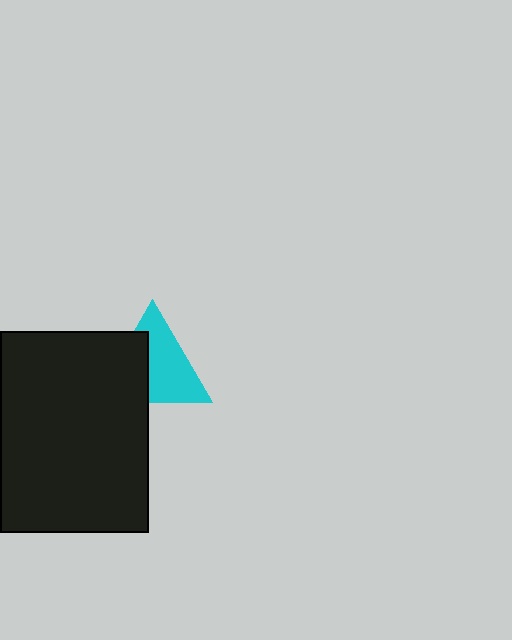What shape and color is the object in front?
The object in front is a black rectangle.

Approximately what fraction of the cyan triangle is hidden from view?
Roughly 41% of the cyan triangle is hidden behind the black rectangle.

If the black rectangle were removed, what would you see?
You would see the complete cyan triangle.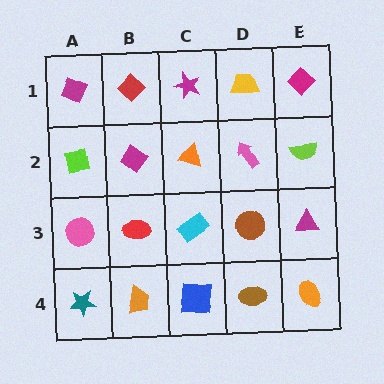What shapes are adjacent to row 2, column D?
A yellow trapezoid (row 1, column D), a brown circle (row 3, column D), an orange triangle (row 2, column C), a lime semicircle (row 2, column E).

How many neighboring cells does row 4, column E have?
2.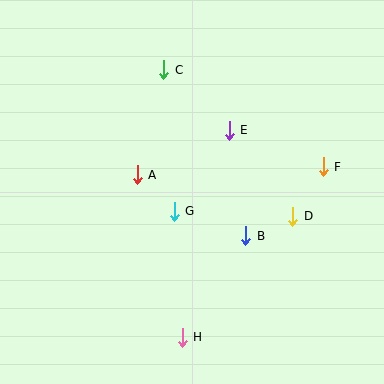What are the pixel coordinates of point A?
Point A is at (137, 175).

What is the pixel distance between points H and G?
The distance between H and G is 127 pixels.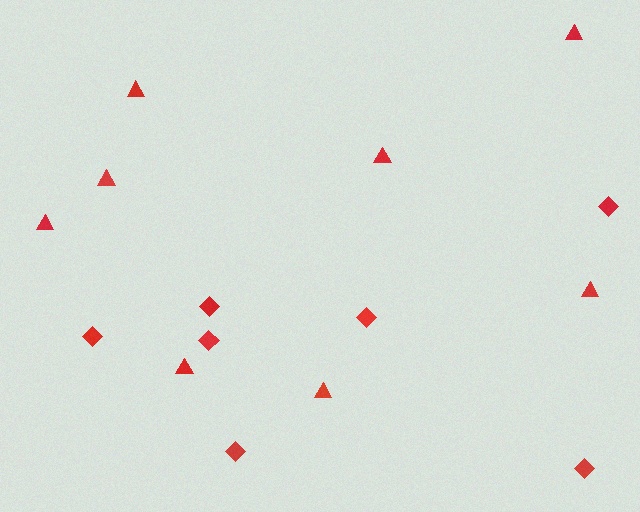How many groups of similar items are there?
There are 2 groups: one group of triangles (8) and one group of diamonds (7).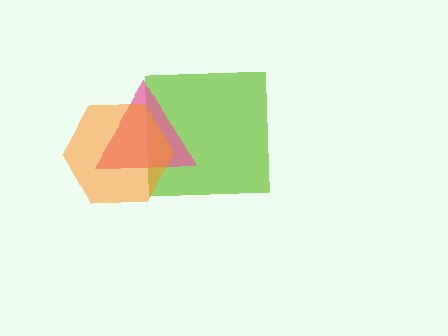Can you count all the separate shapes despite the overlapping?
Yes, there are 3 separate shapes.